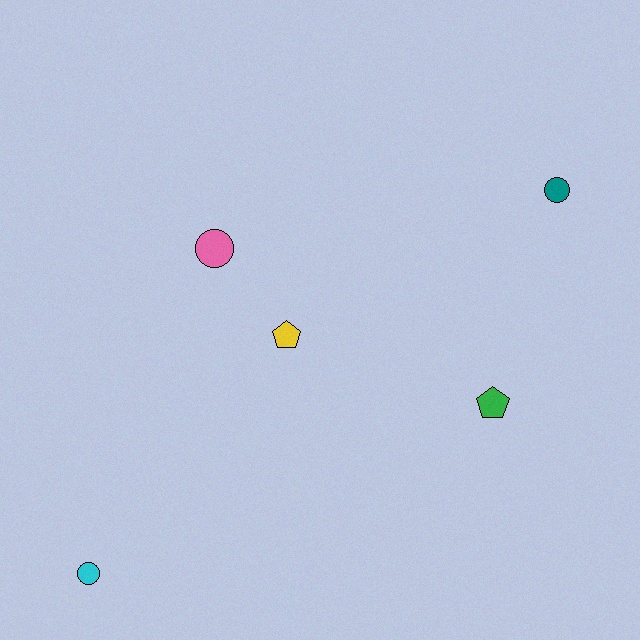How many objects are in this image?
There are 5 objects.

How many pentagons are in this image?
There are 2 pentagons.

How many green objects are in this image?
There is 1 green object.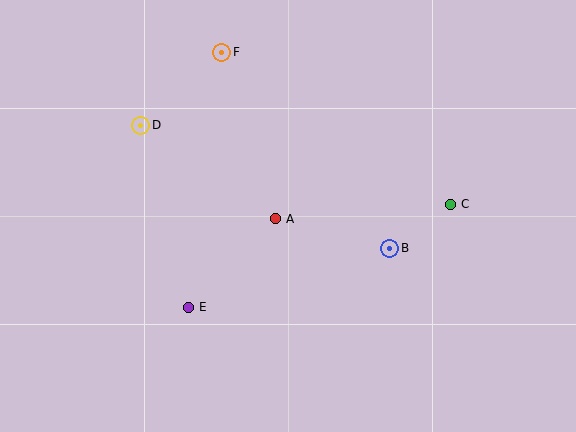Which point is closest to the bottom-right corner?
Point C is closest to the bottom-right corner.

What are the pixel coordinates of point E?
Point E is at (188, 307).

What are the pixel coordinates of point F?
Point F is at (222, 52).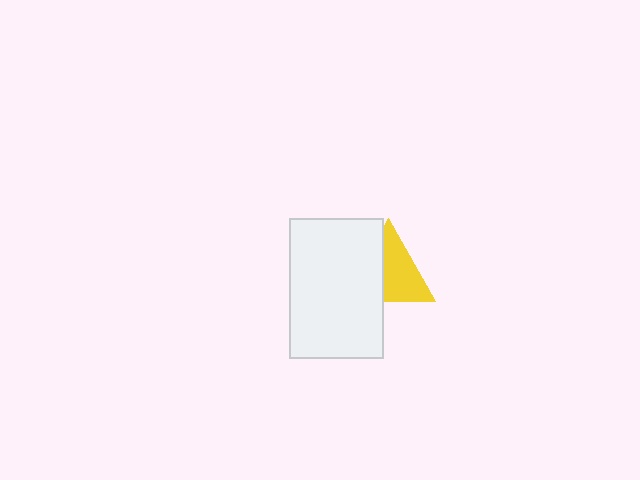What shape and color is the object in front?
The object in front is a white rectangle.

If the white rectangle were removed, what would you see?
You would see the complete yellow triangle.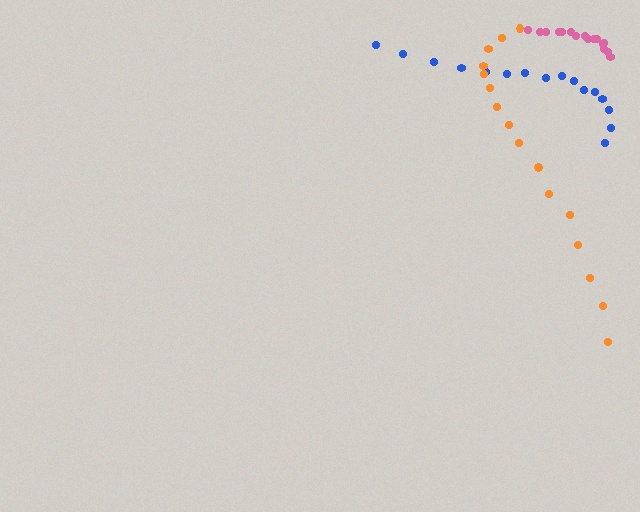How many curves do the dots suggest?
There are 3 distinct paths.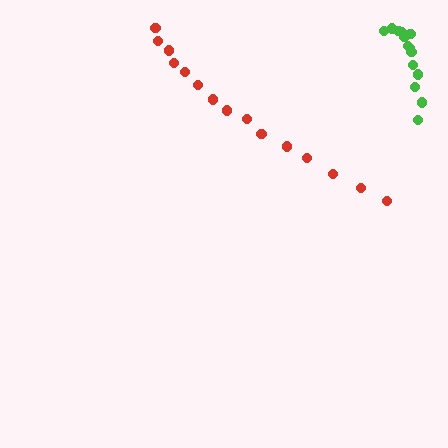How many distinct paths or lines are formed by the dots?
There are 2 distinct paths.